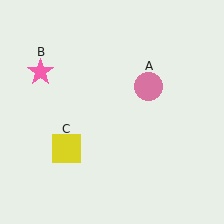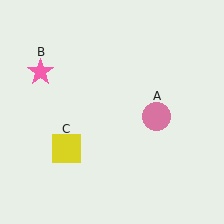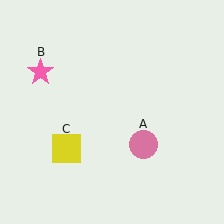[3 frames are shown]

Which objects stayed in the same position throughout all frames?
Pink star (object B) and yellow square (object C) remained stationary.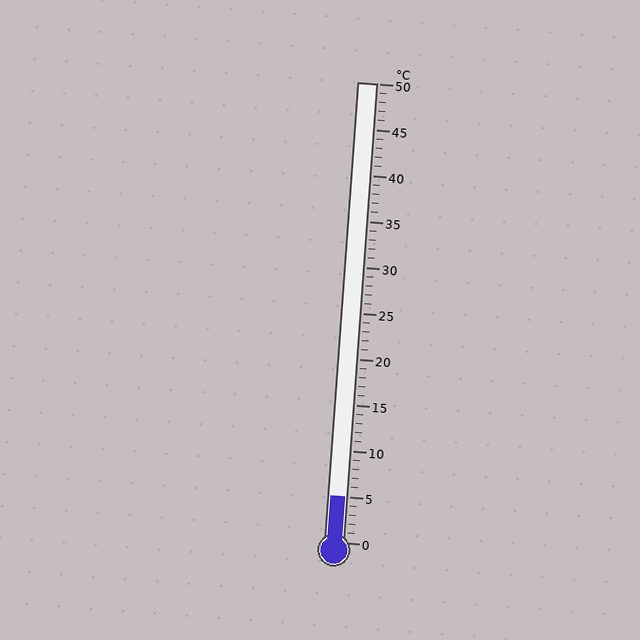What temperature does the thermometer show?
The thermometer shows approximately 5°C.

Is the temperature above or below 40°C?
The temperature is below 40°C.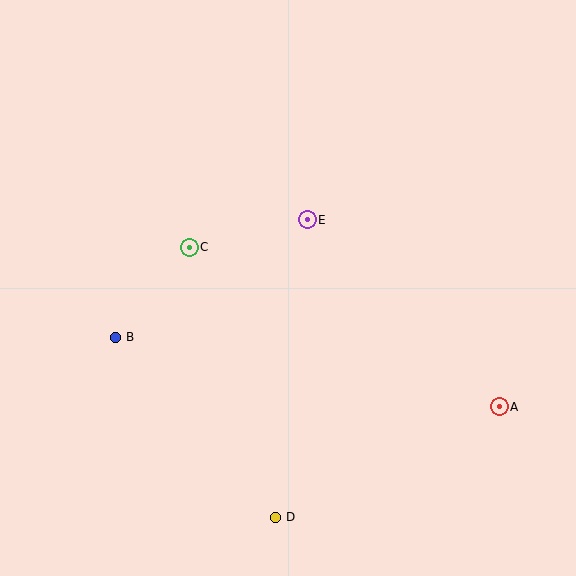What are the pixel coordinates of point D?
Point D is at (275, 517).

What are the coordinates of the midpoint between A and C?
The midpoint between A and C is at (344, 327).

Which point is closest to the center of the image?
Point E at (307, 220) is closest to the center.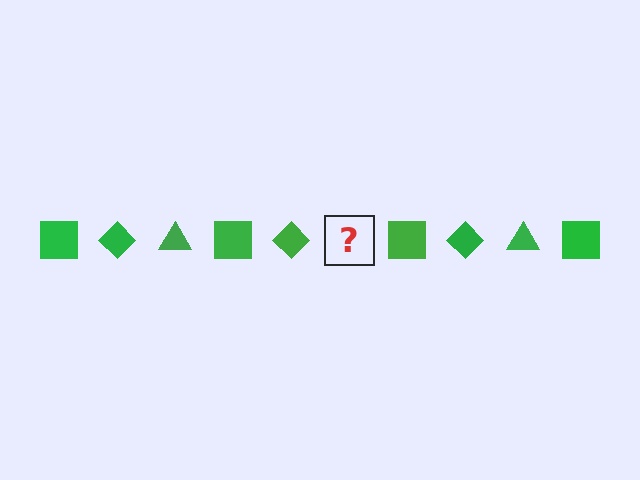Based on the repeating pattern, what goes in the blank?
The blank should be a green triangle.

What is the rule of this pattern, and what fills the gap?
The rule is that the pattern cycles through square, diamond, triangle shapes in green. The gap should be filled with a green triangle.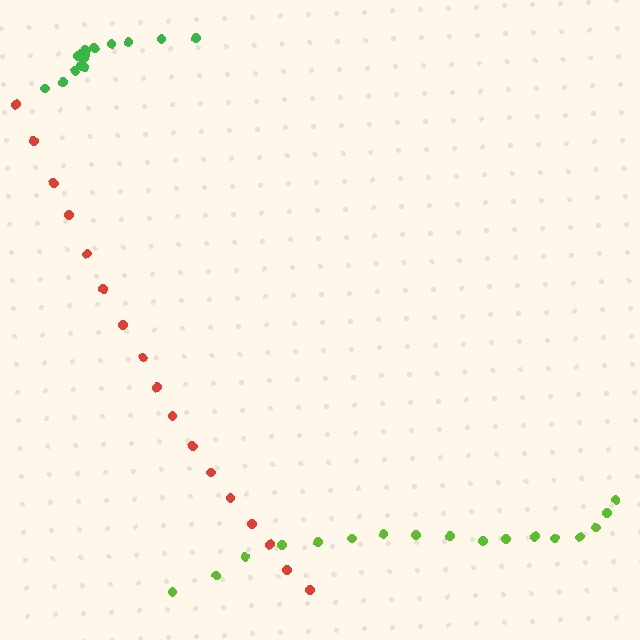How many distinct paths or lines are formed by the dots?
There are 3 distinct paths.